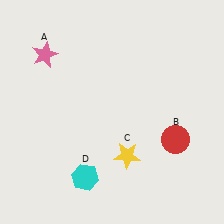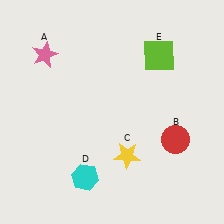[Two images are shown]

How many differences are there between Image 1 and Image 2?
There is 1 difference between the two images.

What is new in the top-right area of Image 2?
A lime square (E) was added in the top-right area of Image 2.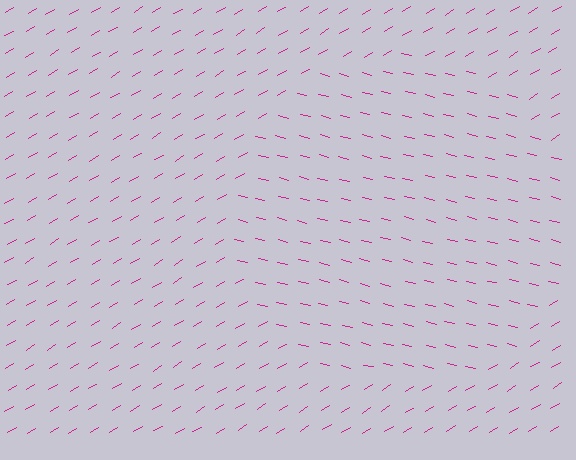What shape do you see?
I see a circle.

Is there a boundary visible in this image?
Yes, there is a texture boundary formed by a change in line orientation.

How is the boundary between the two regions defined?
The boundary is defined purely by a change in line orientation (approximately 45 degrees difference). All lines are the same color and thickness.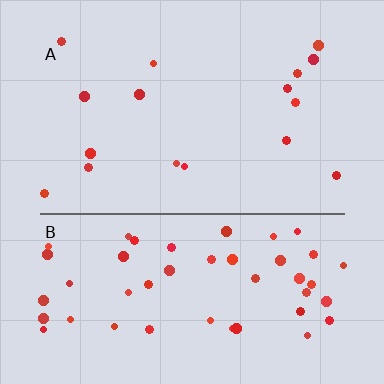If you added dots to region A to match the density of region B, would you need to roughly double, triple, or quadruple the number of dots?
Approximately triple.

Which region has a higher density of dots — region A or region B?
B (the bottom).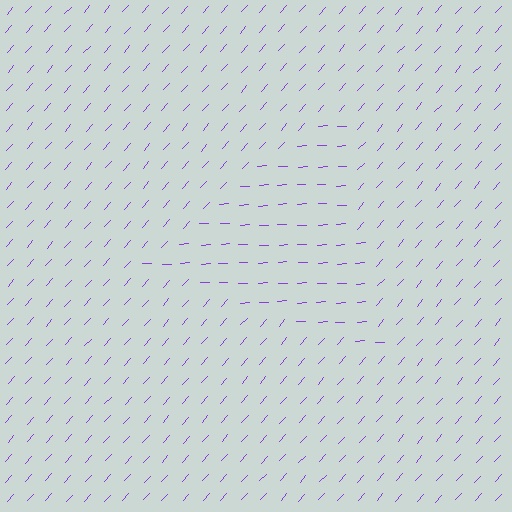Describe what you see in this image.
The image is filled with small purple line segments. A triangle region in the image has lines oriented differently from the surrounding lines, creating a visible texture boundary.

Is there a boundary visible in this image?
Yes, there is a texture boundary formed by a change in line orientation.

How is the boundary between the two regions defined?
The boundary is defined purely by a change in line orientation (approximately 45 degrees difference). All lines are the same color and thickness.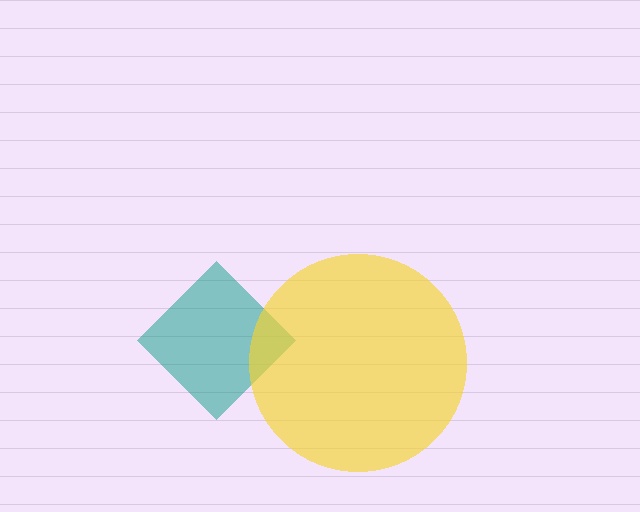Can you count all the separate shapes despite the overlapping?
Yes, there are 2 separate shapes.